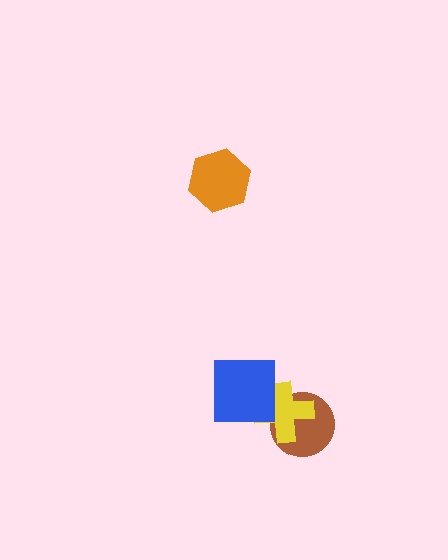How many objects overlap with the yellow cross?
2 objects overlap with the yellow cross.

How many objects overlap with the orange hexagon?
0 objects overlap with the orange hexagon.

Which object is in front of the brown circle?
The yellow cross is in front of the brown circle.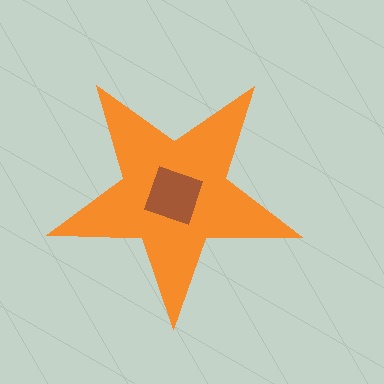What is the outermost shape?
The orange star.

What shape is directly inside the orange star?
The brown diamond.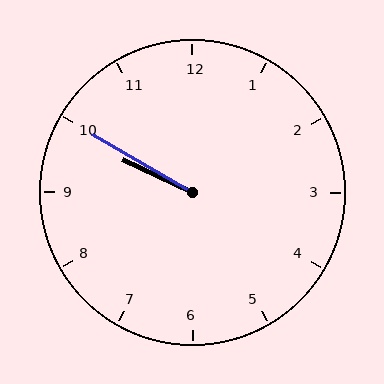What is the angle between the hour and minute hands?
Approximately 5 degrees.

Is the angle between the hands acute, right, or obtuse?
It is acute.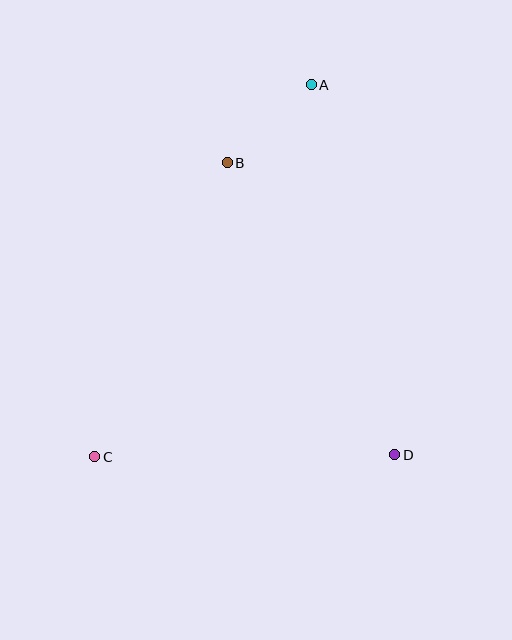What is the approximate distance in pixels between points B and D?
The distance between B and D is approximately 337 pixels.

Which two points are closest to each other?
Points A and B are closest to each other.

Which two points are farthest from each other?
Points A and C are farthest from each other.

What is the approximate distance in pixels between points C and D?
The distance between C and D is approximately 300 pixels.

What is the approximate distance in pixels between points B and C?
The distance between B and C is approximately 323 pixels.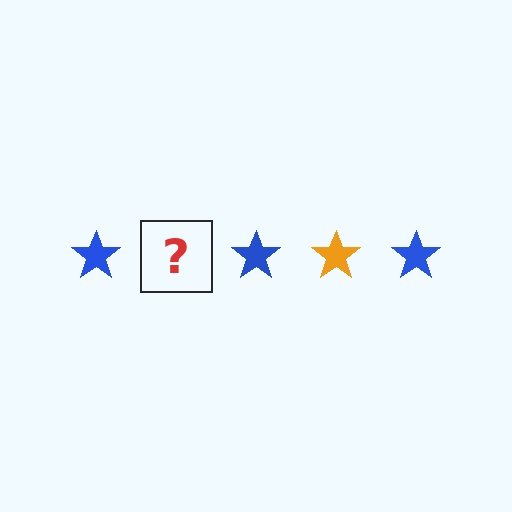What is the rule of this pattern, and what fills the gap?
The rule is that the pattern cycles through blue, orange stars. The gap should be filled with an orange star.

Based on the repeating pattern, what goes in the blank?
The blank should be an orange star.